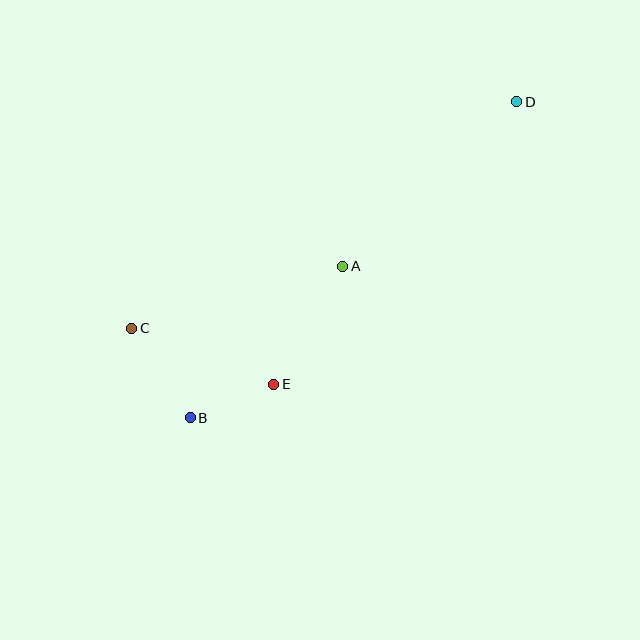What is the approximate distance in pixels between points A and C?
The distance between A and C is approximately 220 pixels.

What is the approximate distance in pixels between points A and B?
The distance between A and B is approximately 215 pixels.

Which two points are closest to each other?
Points B and E are closest to each other.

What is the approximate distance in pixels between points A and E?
The distance between A and E is approximately 137 pixels.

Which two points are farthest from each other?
Points B and D are farthest from each other.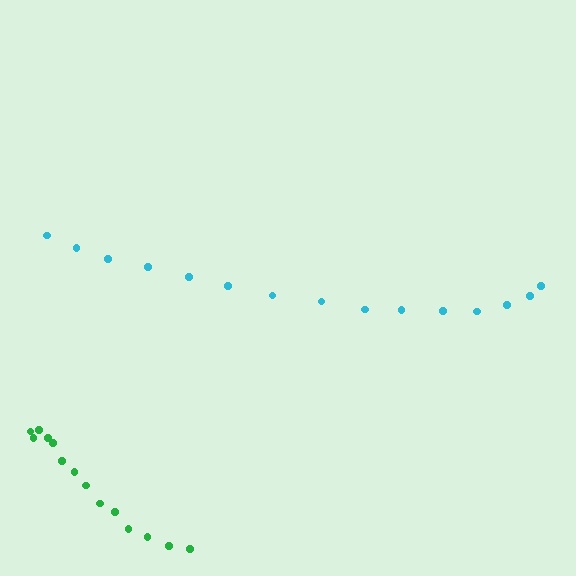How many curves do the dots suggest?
There are 2 distinct paths.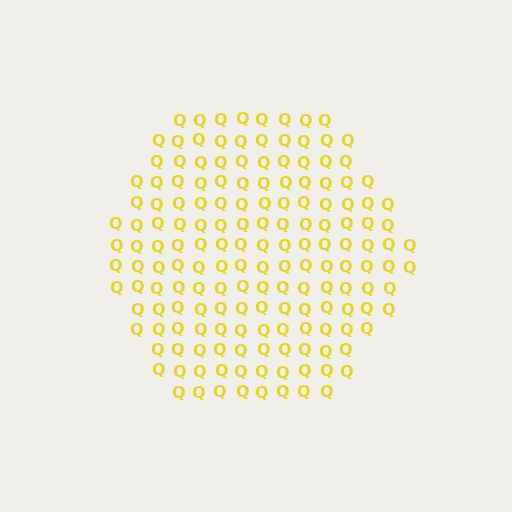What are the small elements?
The small elements are letter Q's.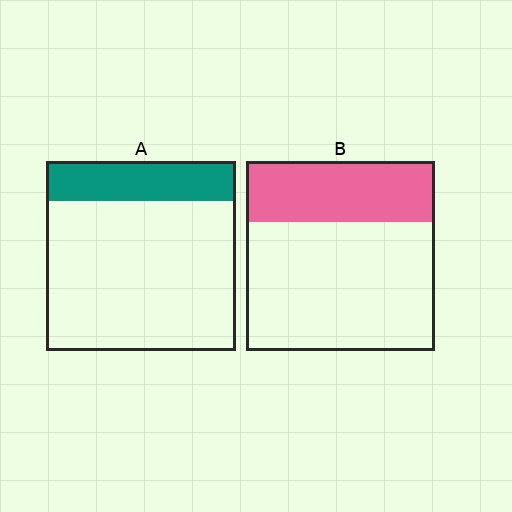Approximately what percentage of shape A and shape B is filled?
A is approximately 20% and B is approximately 30%.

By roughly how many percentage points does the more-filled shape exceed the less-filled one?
By roughly 10 percentage points (B over A).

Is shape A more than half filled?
No.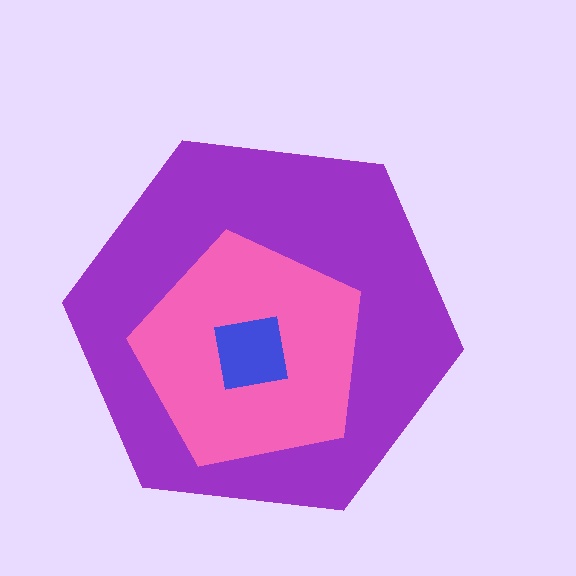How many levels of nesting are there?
3.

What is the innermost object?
The blue square.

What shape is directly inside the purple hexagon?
The pink pentagon.